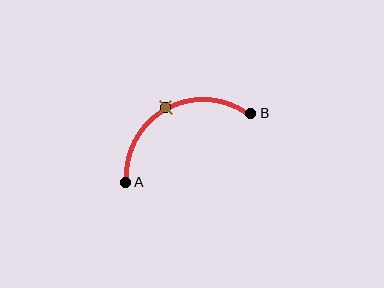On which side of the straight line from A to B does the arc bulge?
The arc bulges above the straight line connecting A and B.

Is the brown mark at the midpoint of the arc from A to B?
Yes. The brown mark lies on the arc at equal arc-length from both A and B — it is the arc midpoint.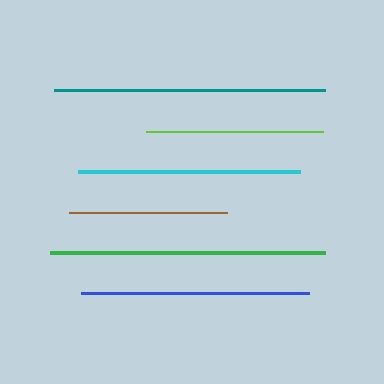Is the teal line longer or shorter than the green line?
The green line is longer than the teal line.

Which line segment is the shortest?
The brown line is the shortest at approximately 158 pixels.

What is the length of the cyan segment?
The cyan segment is approximately 222 pixels long.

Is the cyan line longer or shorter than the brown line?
The cyan line is longer than the brown line.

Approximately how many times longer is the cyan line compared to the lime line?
The cyan line is approximately 1.3 times the length of the lime line.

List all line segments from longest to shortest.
From longest to shortest: green, teal, blue, cyan, lime, brown.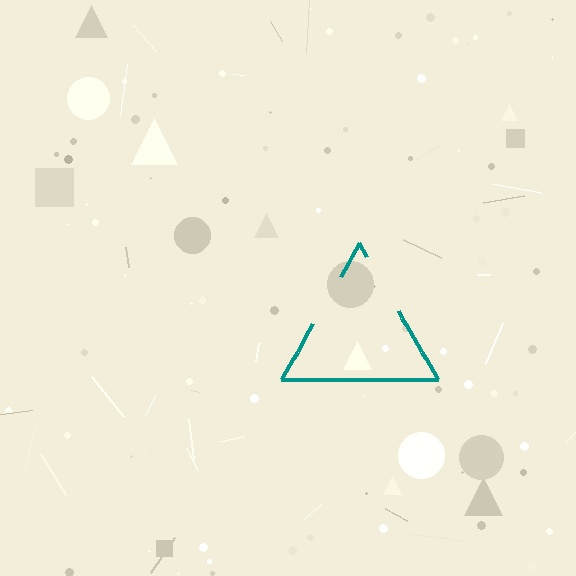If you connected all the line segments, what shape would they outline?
They would outline a triangle.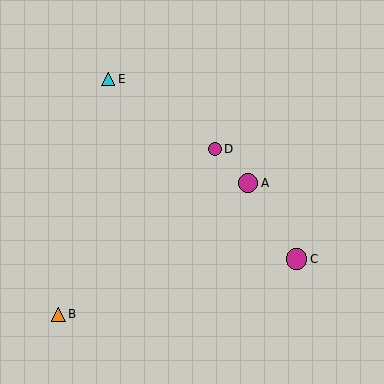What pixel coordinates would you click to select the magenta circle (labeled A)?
Click at (248, 183) to select the magenta circle A.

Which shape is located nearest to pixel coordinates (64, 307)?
The orange triangle (labeled B) at (59, 314) is nearest to that location.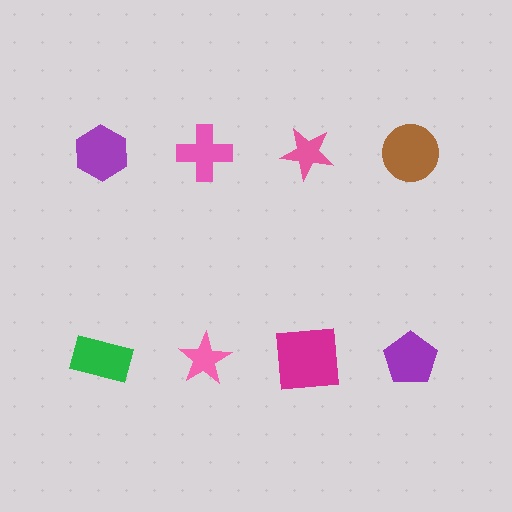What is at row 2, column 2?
A pink star.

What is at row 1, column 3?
A pink star.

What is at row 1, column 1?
A purple hexagon.